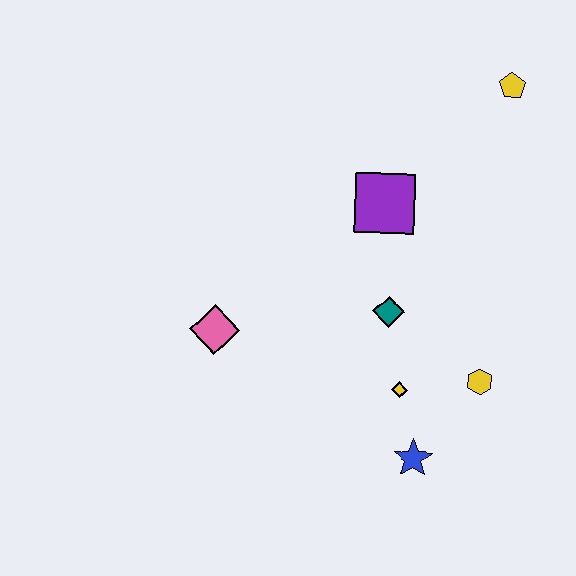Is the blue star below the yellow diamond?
Yes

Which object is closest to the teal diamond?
The yellow diamond is closest to the teal diamond.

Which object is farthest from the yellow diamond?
The yellow pentagon is farthest from the yellow diamond.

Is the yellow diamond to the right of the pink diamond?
Yes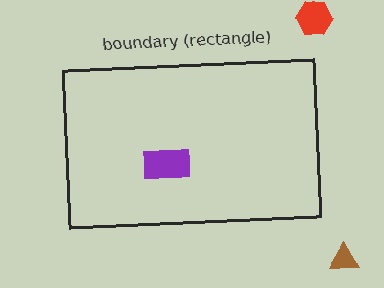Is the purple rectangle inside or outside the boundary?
Inside.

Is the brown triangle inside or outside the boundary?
Outside.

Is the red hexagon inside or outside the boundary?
Outside.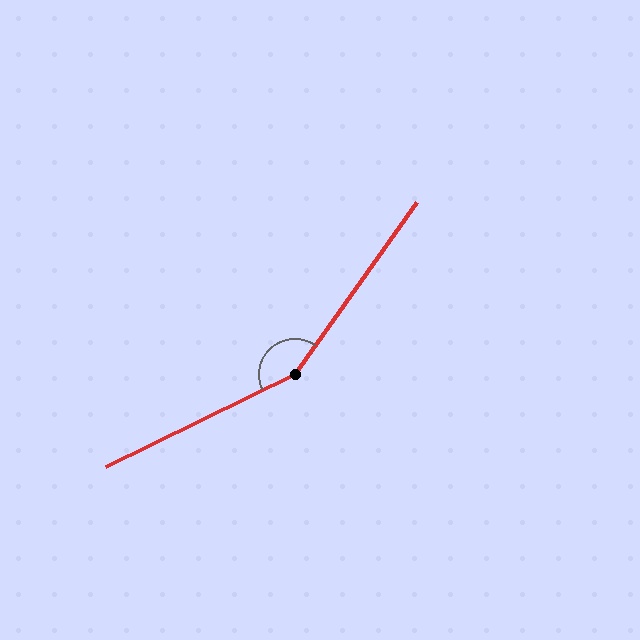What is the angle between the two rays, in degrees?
Approximately 152 degrees.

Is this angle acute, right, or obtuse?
It is obtuse.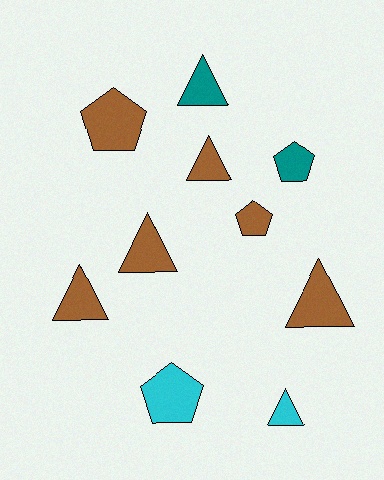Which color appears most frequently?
Brown, with 6 objects.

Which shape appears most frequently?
Triangle, with 6 objects.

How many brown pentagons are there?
There are 2 brown pentagons.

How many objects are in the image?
There are 10 objects.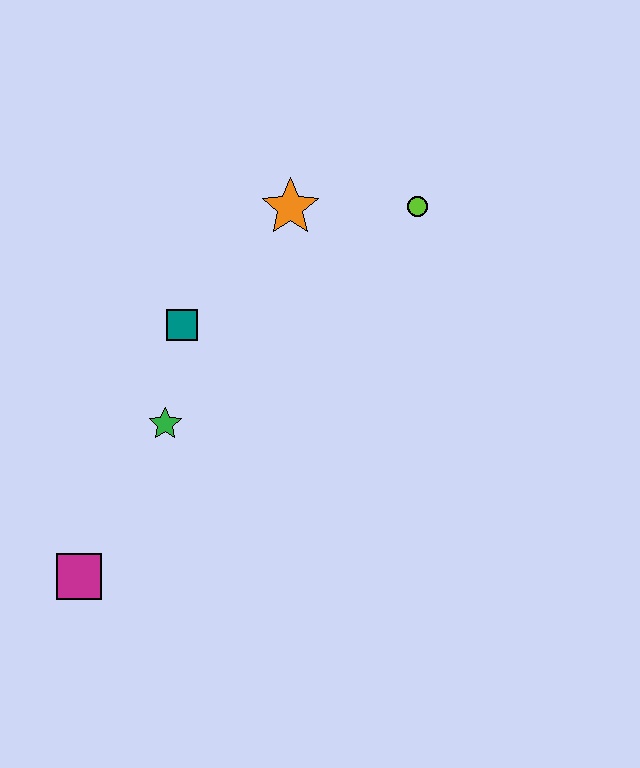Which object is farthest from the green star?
The lime circle is farthest from the green star.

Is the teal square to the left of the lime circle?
Yes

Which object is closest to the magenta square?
The green star is closest to the magenta square.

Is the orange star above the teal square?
Yes